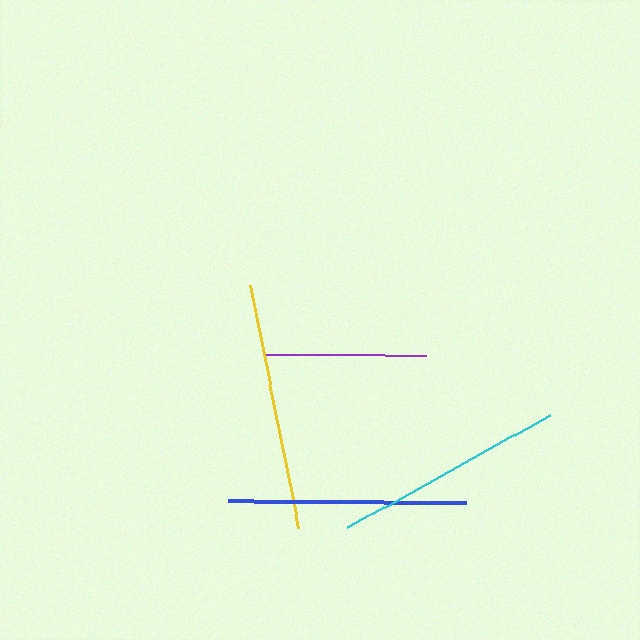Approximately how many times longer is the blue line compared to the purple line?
The blue line is approximately 1.5 times the length of the purple line.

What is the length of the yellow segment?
The yellow segment is approximately 247 pixels long.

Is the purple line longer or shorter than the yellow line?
The yellow line is longer than the purple line.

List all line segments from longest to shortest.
From longest to shortest: yellow, blue, cyan, purple.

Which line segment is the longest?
The yellow line is the longest at approximately 247 pixels.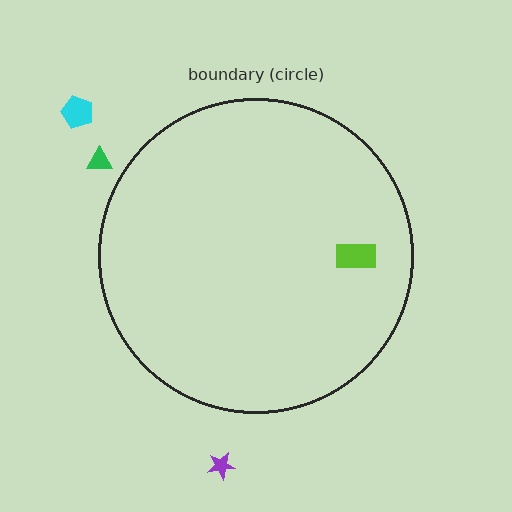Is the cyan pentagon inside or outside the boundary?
Outside.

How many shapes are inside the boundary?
1 inside, 3 outside.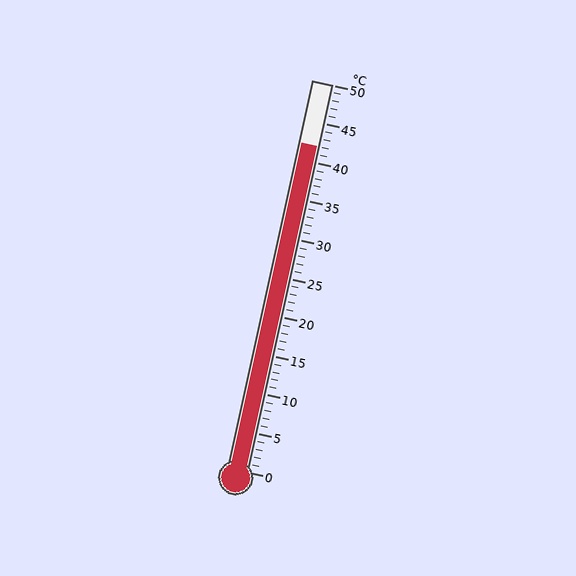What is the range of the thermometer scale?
The thermometer scale ranges from 0°C to 50°C.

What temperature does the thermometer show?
The thermometer shows approximately 42°C.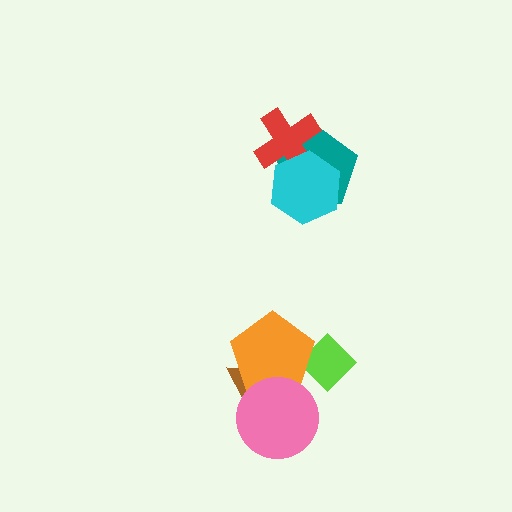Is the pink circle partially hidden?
No, no other shape covers it.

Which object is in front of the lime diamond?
The orange pentagon is in front of the lime diamond.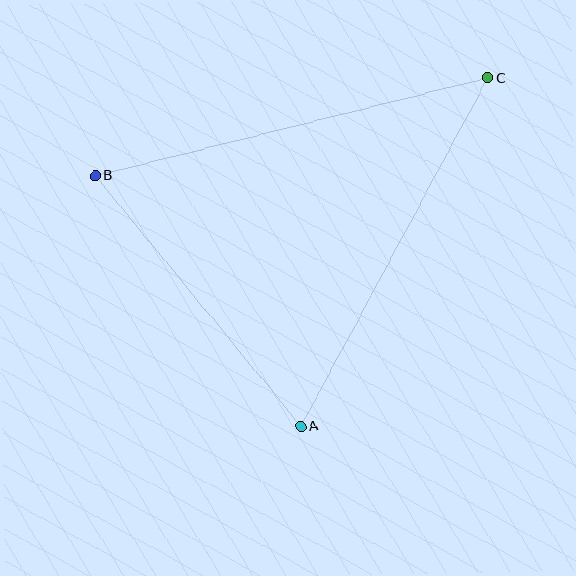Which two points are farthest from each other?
Points B and C are farthest from each other.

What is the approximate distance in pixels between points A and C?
The distance between A and C is approximately 395 pixels.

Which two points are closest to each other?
Points A and B are closest to each other.